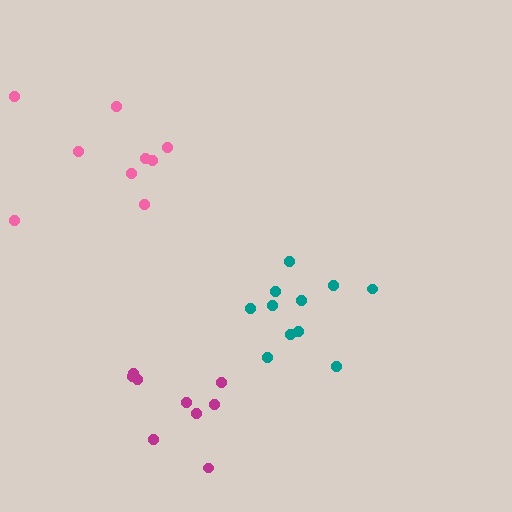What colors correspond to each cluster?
The clusters are colored: teal, magenta, pink.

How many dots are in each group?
Group 1: 11 dots, Group 2: 9 dots, Group 3: 9 dots (29 total).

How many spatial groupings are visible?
There are 3 spatial groupings.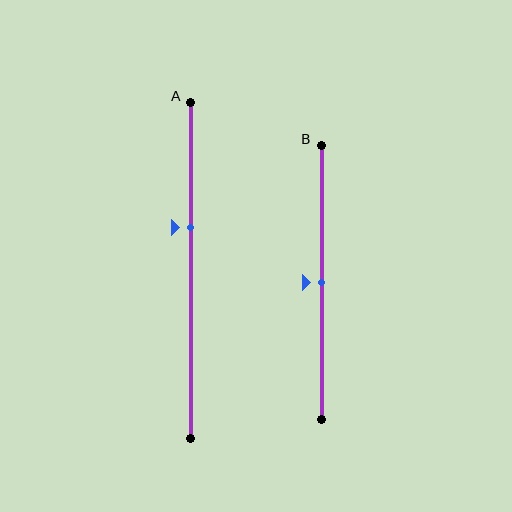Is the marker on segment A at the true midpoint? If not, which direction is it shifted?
No, the marker on segment A is shifted upward by about 13% of the segment length.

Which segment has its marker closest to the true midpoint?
Segment B has its marker closest to the true midpoint.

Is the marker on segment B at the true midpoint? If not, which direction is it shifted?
Yes, the marker on segment B is at the true midpoint.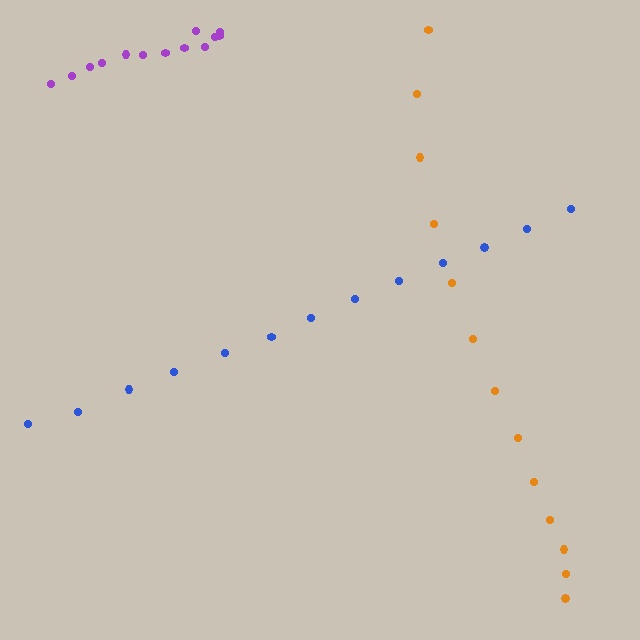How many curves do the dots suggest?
There are 3 distinct paths.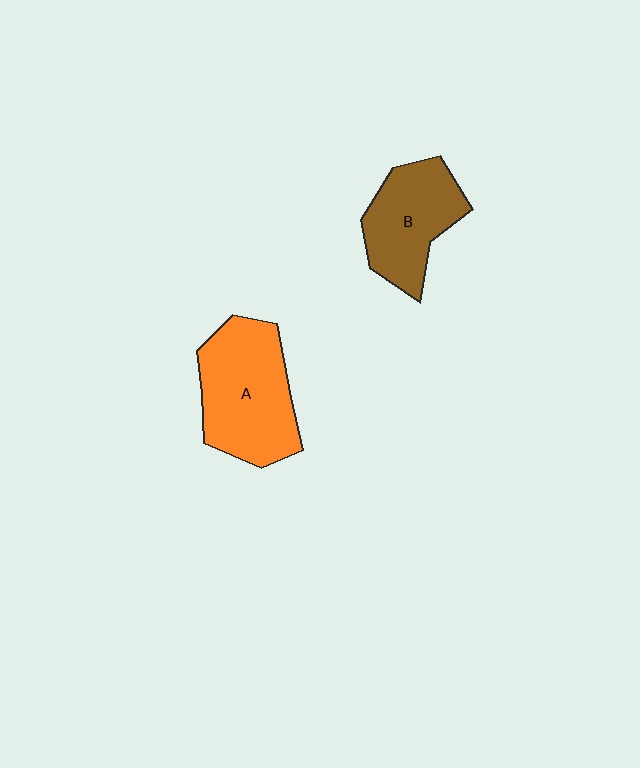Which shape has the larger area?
Shape A (orange).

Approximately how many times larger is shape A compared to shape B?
Approximately 1.3 times.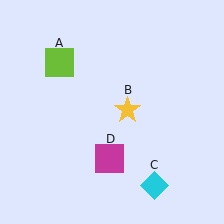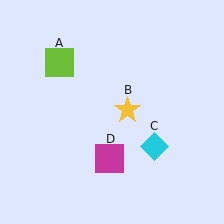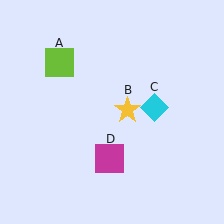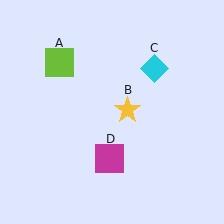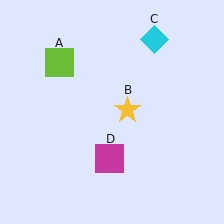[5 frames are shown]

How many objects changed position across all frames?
1 object changed position: cyan diamond (object C).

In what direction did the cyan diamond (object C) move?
The cyan diamond (object C) moved up.